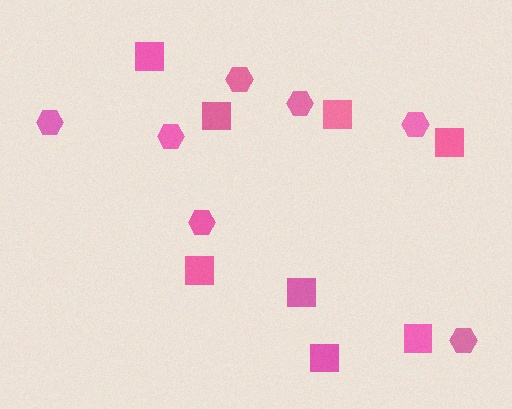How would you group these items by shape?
There are 2 groups: one group of hexagons (7) and one group of squares (8).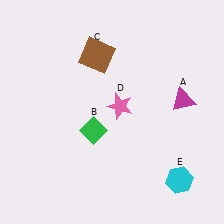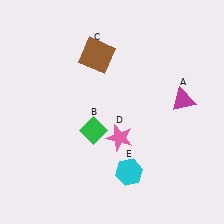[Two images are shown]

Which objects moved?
The objects that moved are: the pink star (D), the cyan hexagon (E).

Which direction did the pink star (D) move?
The pink star (D) moved down.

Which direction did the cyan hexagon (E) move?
The cyan hexagon (E) moved left.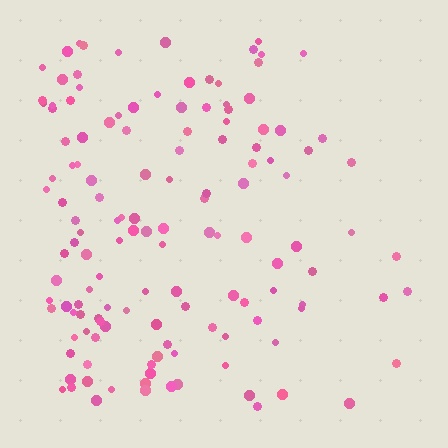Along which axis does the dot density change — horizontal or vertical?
Horizontal.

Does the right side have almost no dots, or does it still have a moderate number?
Still a moderate number, just noticeably fewer than the left.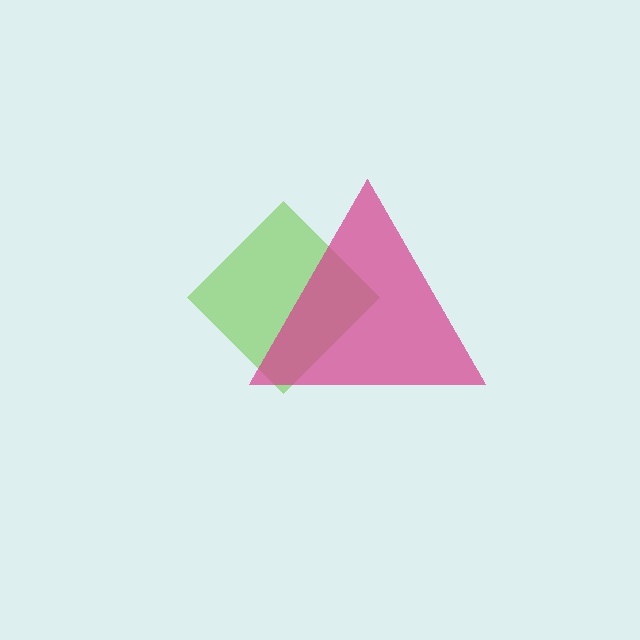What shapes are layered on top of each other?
The layered shapes are: a lime diamond, a magenta triangle.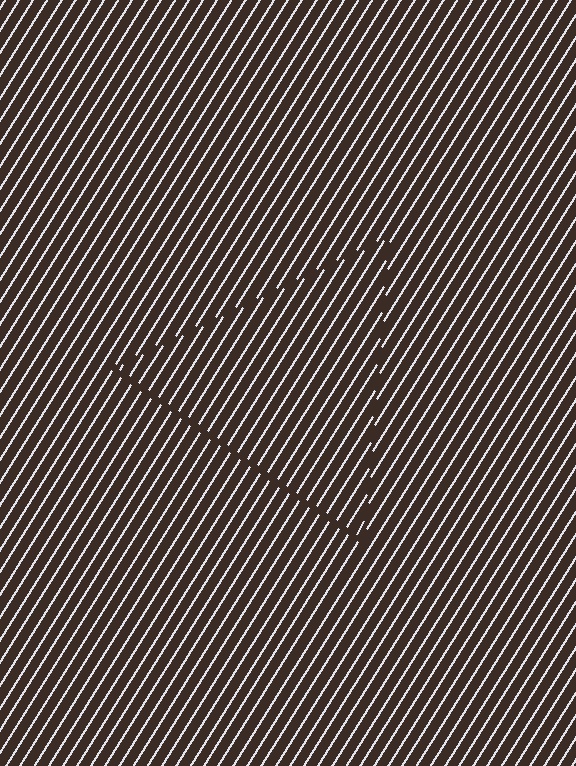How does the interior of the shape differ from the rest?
The interior of the shape contains the same grating, shifted by half a period — the contour is defined by the phase discontinuity where line-ends from the inner and outer gratings abut.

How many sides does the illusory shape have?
3 sides — the line-ends trace a triangle.